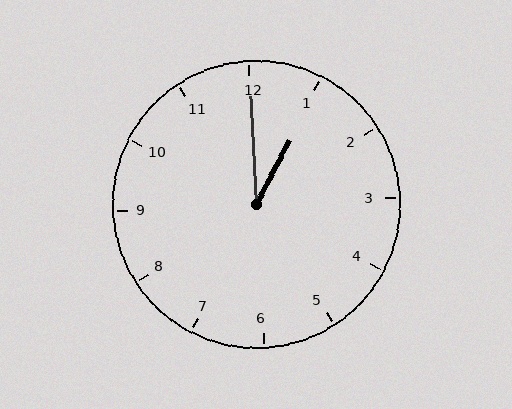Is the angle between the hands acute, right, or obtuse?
It is acute.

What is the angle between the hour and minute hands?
Approximately 30 degrees.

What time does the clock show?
1:00.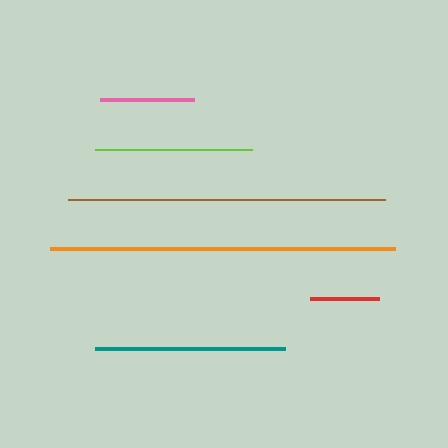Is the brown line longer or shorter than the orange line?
The orange line is longer than the brown line.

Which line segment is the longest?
The orange line is the longest at approximately 346 pixels.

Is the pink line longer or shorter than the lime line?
The lime line is longer than the pink line.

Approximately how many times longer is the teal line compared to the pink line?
The teal line is approximately 2.0 times the length of the pink line.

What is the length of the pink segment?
The pink segment is approximately 94 pixels long.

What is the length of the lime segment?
The lime segment is approximately 157 pixels long.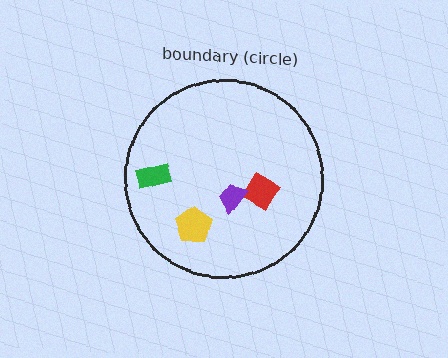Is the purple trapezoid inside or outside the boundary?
Inside.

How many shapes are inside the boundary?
4 inside, 0 outside.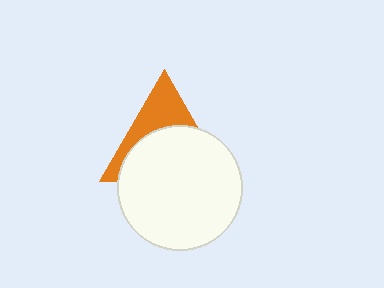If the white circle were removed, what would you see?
You would see the complete orange triangle.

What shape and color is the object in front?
The object in front is a white circle.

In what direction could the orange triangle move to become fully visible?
The orange triangle could move up. That would shift it out from behind the white circle entirely.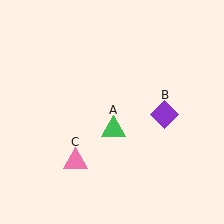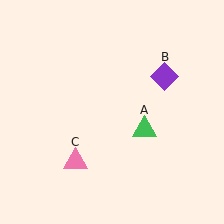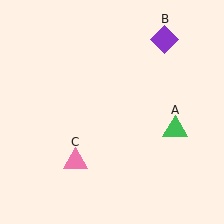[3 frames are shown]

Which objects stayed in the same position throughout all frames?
Pink triangle (object C) remained stationary.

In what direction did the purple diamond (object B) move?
The purple diamond (object B) moved up.